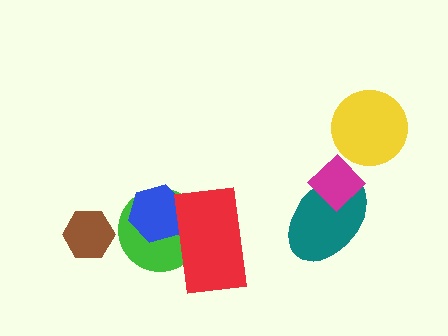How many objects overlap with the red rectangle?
2 objects overlap with the red rectangle.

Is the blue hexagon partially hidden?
Yes, it is partially covered by another shape.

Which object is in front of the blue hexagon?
The red rectangle is in front of the blue hexagon.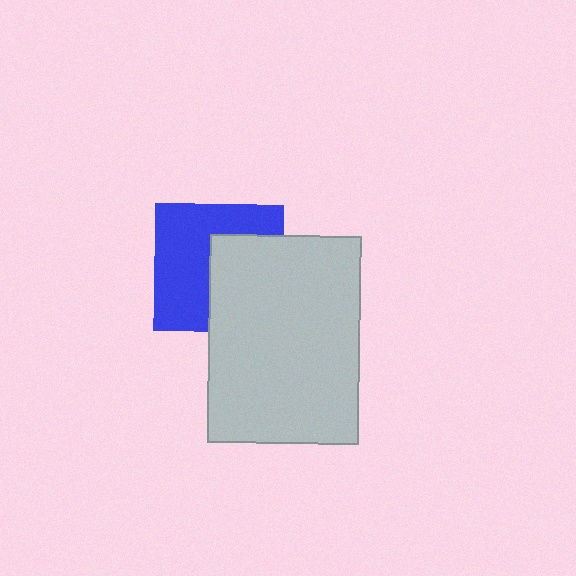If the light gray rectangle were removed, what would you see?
You would see the complete blue square.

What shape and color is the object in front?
The object in front is a light gray rectangle.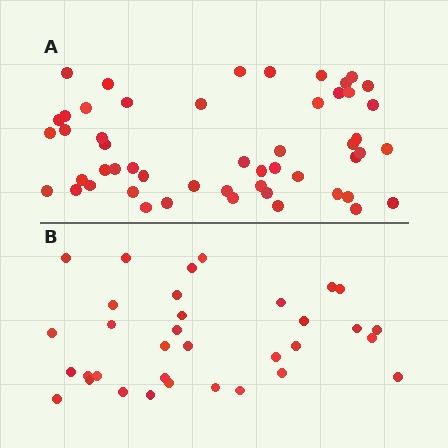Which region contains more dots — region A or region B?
Region A (the top region) has more dots.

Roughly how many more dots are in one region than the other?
Region A has approximately 20 more dots than region B.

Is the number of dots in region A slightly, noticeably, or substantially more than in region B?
Region A has substantially more. The ratio is roughly 1.5 to 1.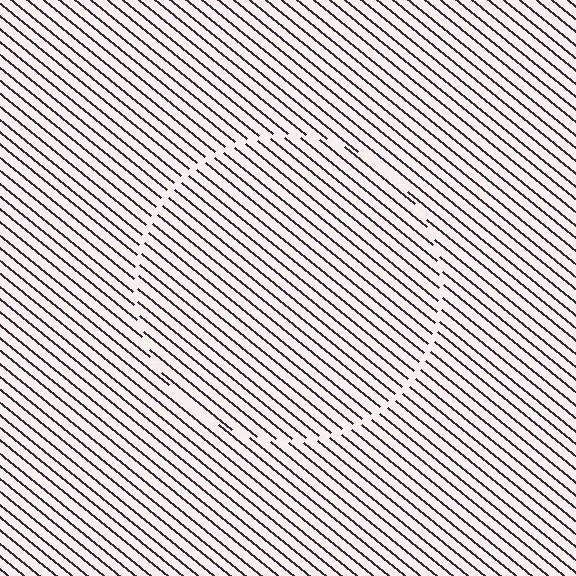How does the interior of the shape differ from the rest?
The interior of the shape contains the same grating, shifted by half a period — the contour is defined by the phase discontinuity where line-ends from the inner and outer gratings abut.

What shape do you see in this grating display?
An illusory circle. The interior of the shape contains the same grating, shifted by half a period — the contour is defined by the phase discontinuity where line-ends from the inner and outer gratings abut.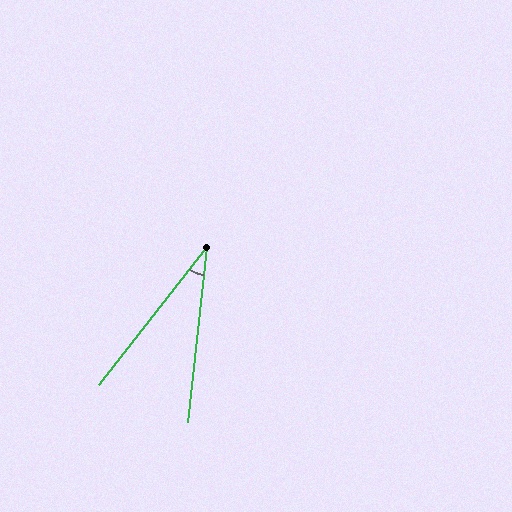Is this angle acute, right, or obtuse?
It is acute.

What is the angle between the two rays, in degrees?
Approximately 32 degrees.